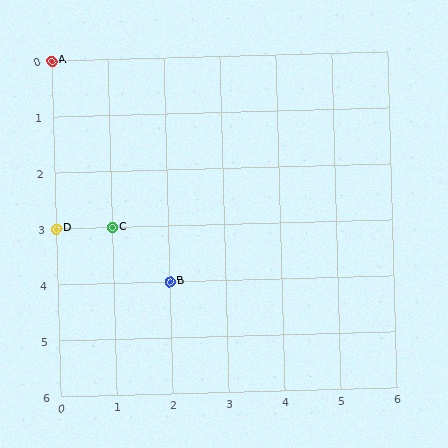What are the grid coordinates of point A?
Point A is at grid coordinates (0, 0).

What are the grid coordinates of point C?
Point C is at grid coordinates (1, 3).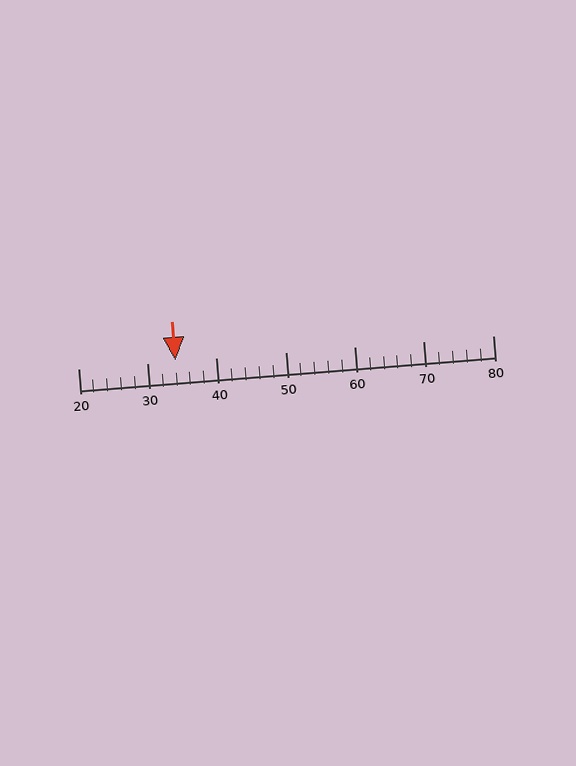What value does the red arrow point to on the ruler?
The red arrow points to approximately 34.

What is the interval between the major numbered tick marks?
The major tick marks are spaced 10 units apart.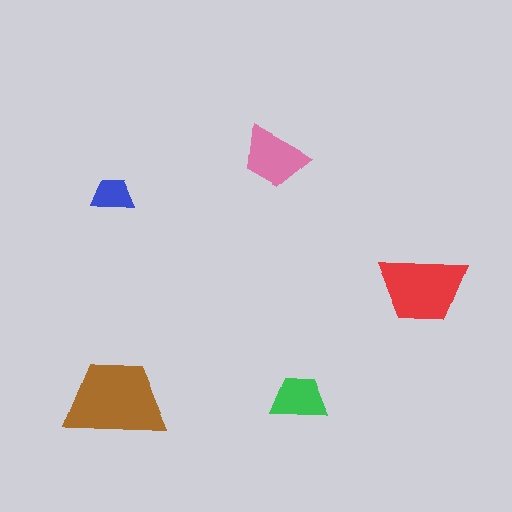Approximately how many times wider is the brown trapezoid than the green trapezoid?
About 2 times wider.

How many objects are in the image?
There are 5 objects in the image.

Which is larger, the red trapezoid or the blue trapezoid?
The red one.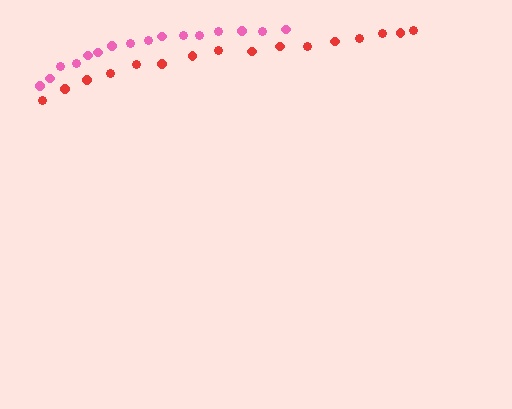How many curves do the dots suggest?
There are 2 distinct paths.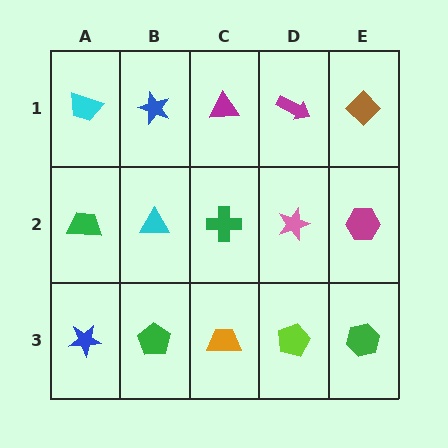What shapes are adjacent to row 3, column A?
A green trapezoid (row 2, column A), a green pentagon (row 3, column B).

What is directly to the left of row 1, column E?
A magenta arrow.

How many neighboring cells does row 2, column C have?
4.